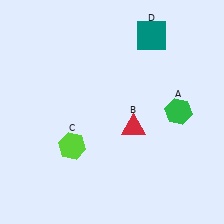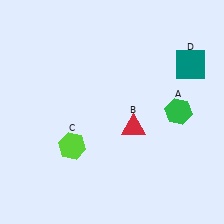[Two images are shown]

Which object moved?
The teal square (D) moved right.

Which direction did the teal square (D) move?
The teal square (D) moved right.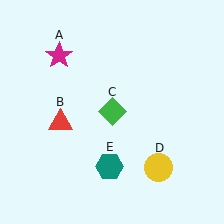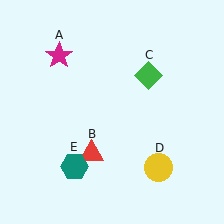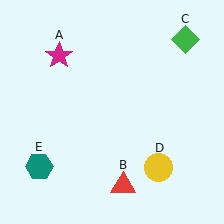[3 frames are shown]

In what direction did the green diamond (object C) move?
The green diamond (object C) moved up and to the right.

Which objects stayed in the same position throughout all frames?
Magenta star (object A) and yellow circle (object D) remained stationary.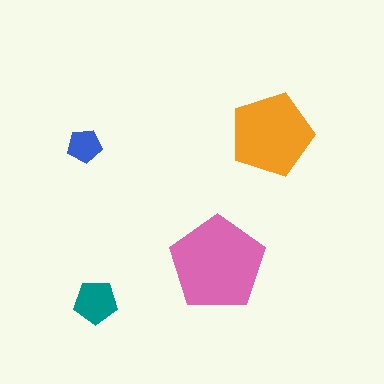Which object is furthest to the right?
The orange pentagon is rightmost.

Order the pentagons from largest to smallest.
the pink one, the orange one, the teal one, the blue one.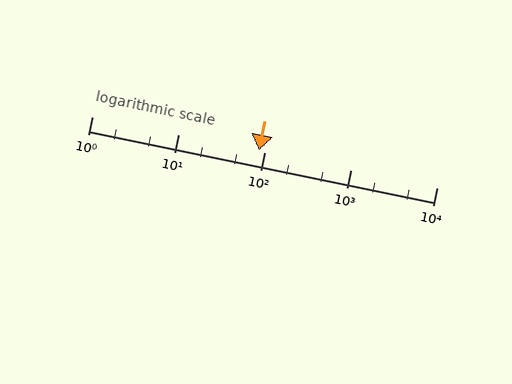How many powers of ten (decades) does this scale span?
The scale spans 4 decades, from 1 to 10000.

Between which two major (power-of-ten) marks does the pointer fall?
The pointer is between 10 and 100.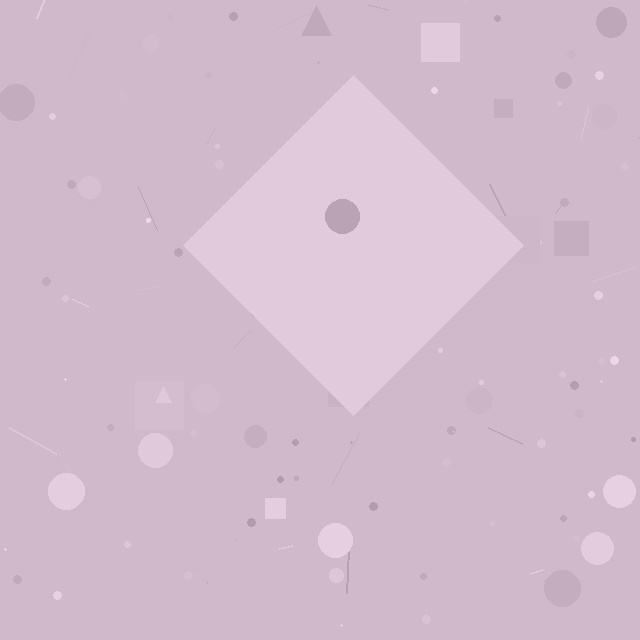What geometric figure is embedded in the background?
A diamond is embedded in the background.